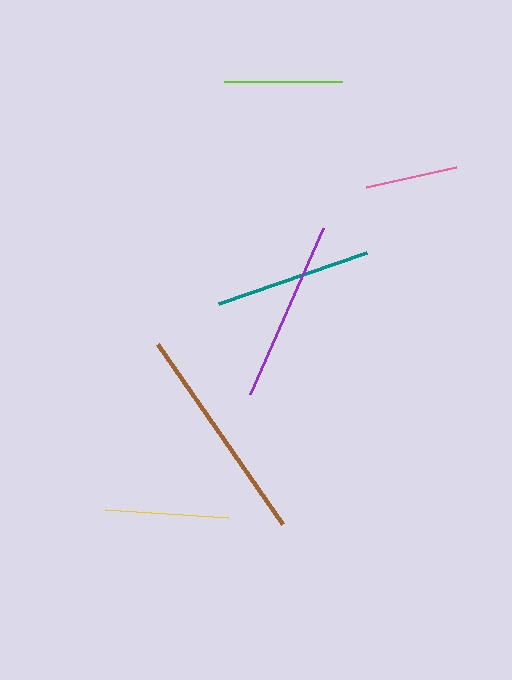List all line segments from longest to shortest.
From longest to shortest: brown, purple, teal, yellow, lime, pink.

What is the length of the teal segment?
The teal segment is approximately 156 pixels long.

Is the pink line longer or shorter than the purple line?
The purple line is longer than the pink line.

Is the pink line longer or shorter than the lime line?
The lime line is longer than the pink line.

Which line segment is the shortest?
The pink line is the shortest at approximately 93 pixels.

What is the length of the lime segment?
The lime segment is approximately 117 pixels long.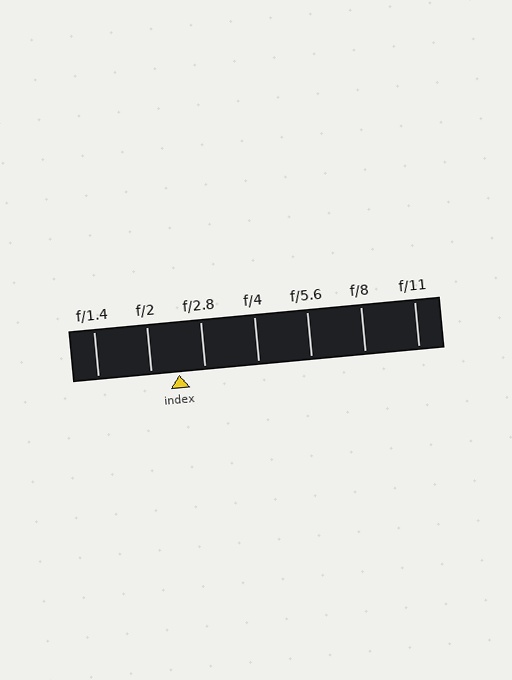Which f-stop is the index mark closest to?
The index mark is closest to f/2.8.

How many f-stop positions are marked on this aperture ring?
There are 7 f-stop positions marked.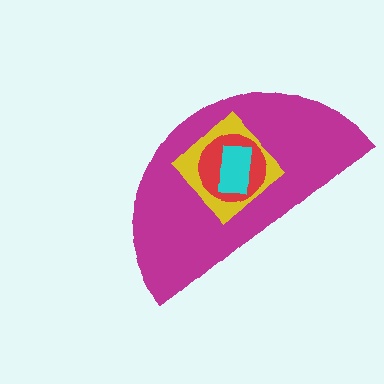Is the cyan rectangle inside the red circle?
Yes.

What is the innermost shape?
The cyan rectangle.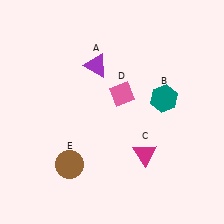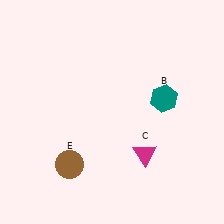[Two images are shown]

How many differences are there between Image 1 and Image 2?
There are 2 differences between the two images.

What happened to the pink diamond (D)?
The pink diamond (D) was removed in Image 2. It was in the top-right area of Image 1.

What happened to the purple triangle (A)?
The purple triangle (A) was removed in Image 2. It was in the top-left area of Image 1.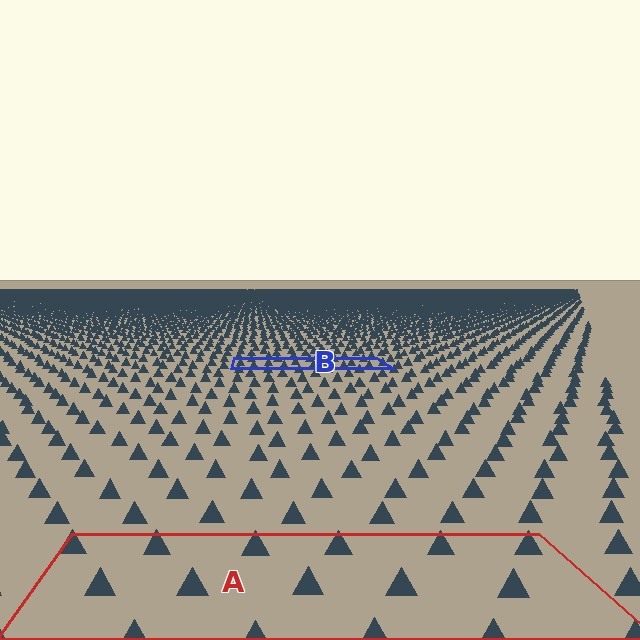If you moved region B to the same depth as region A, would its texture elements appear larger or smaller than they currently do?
They would appear larger. At a closer depth, the same texture elements are projected at a bigger on-screen size.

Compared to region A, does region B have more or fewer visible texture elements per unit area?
Region B has more texture elements per unit area — they are packed more densely because it is farther away.